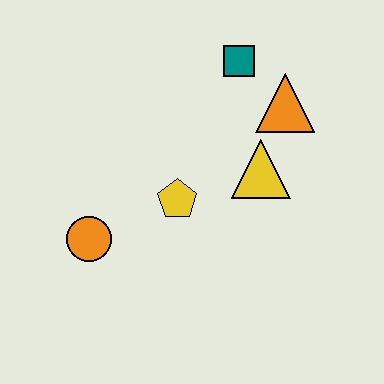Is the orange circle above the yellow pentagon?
No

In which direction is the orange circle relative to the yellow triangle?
The orange circle is to the left of the yellow triangle.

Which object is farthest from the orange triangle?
The orange circle is farthest from the orange triangle.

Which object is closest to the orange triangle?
The teal square is closest to the orange triangle.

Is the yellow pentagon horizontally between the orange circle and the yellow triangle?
Yes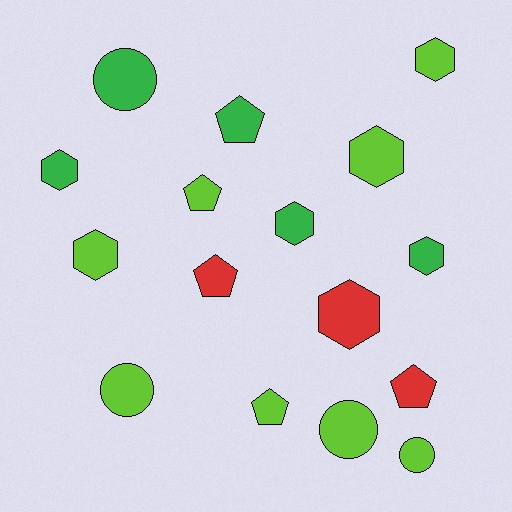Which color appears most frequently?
Lime, with 8 objects.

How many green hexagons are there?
There are 3 green hexagons.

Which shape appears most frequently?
Hexagon, with 7 objects.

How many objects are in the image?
There are 16 objects.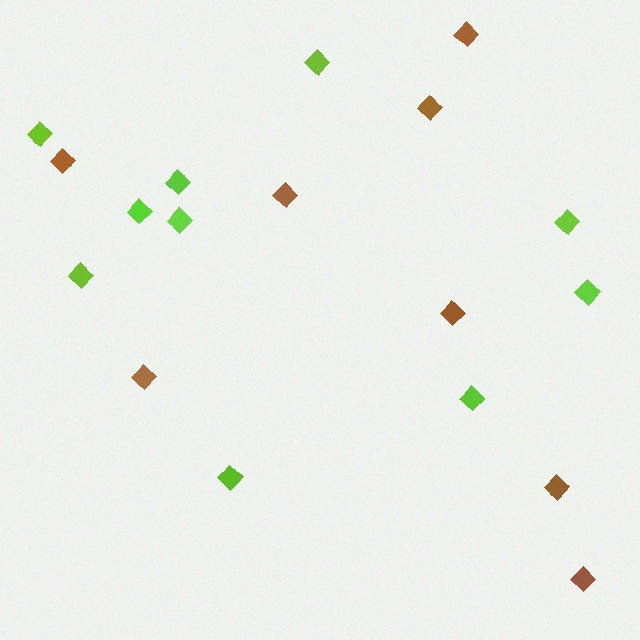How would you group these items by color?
There are 2 groups: one group of lime diamonds (10) and one group of brown diamonds (8).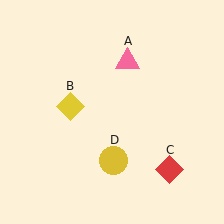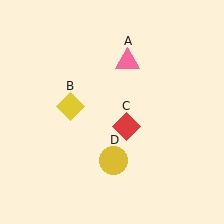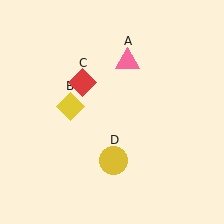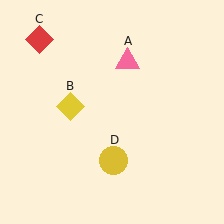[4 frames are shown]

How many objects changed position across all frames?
1 object changed position: red diamond (object C).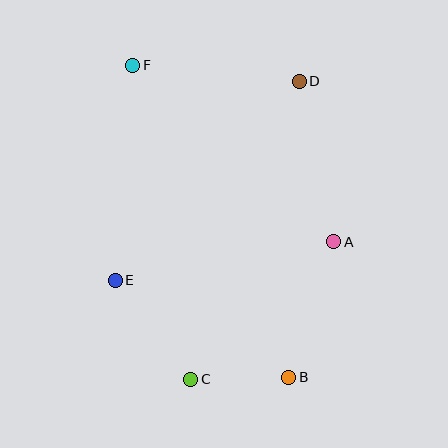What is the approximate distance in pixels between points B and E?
The distance between B and E is approximately 199 pixels.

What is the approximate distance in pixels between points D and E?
The distance between D and E is approximately 271 pixels.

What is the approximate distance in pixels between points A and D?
The distance between A and D is approximately 164 pixels.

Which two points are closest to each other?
Points B and C are closest to each other.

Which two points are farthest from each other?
Points B and F are farthest from each other.